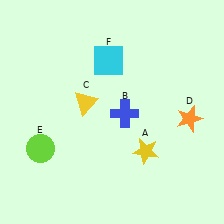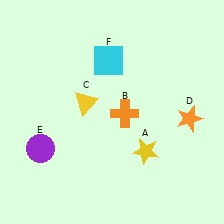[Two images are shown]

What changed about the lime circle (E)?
In Image 1, E is lime. In Image 2, it changed to purple.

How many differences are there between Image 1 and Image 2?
There are 2 differences between the two images.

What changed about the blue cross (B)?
In Image 1, B is blue. In Image 2, it changed to orange.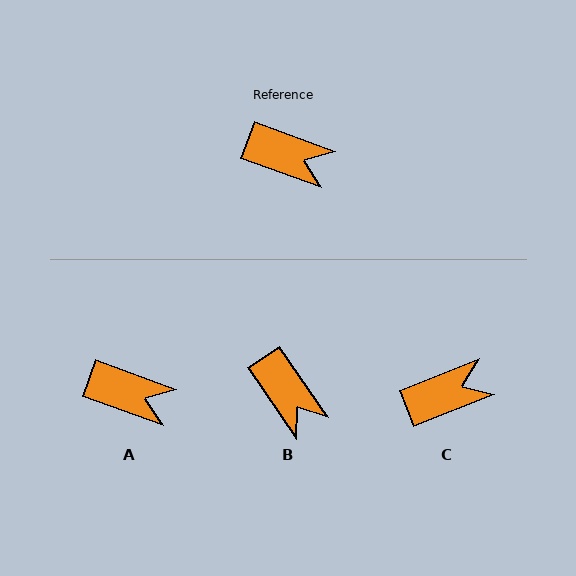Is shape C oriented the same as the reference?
No, it is off by about 42 degrees.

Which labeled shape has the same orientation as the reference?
A.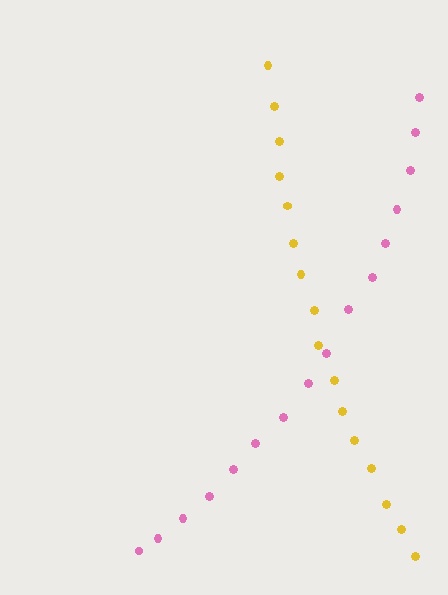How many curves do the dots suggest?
There are 2 distinct paths.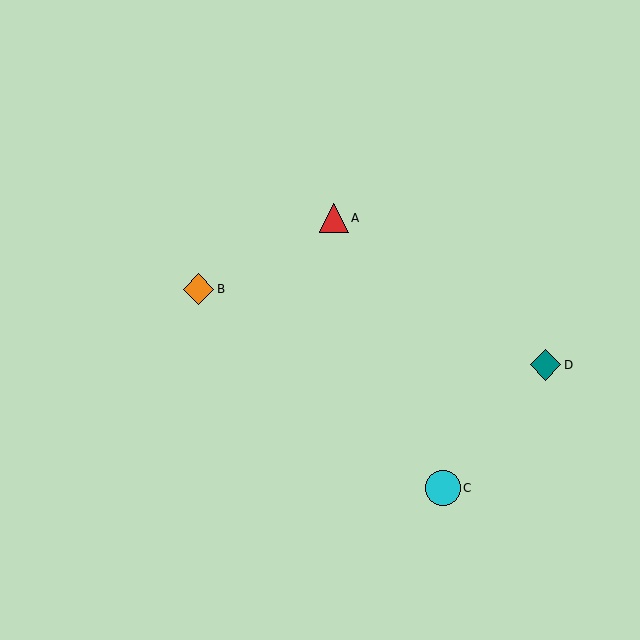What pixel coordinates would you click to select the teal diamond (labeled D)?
Click at (545, 365) to select the teal diamond D.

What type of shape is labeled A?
Shape A is a red triangle.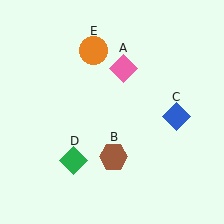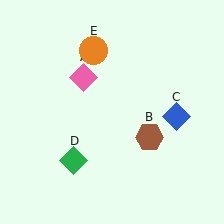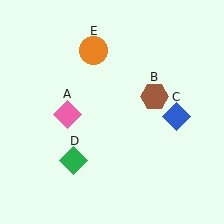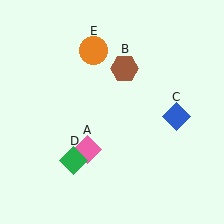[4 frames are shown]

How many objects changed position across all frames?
2 objects changed position: pink diamond (object A), brown hexagon (object B).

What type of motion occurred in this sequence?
The pink diamond (object A), brown hexagon (object B) rotated counterclockwise around the center of the scene.